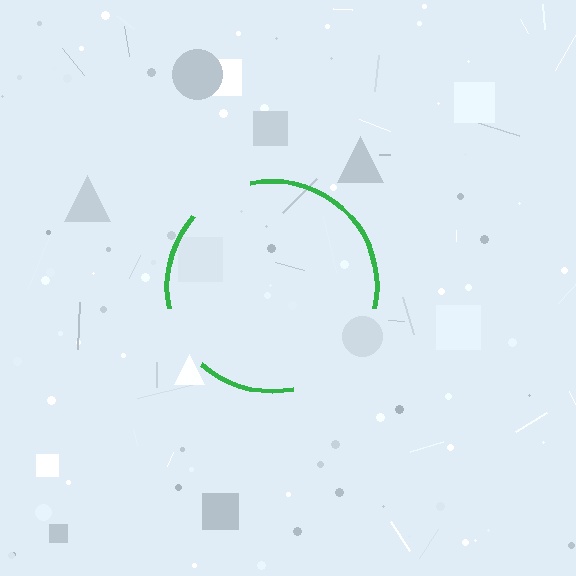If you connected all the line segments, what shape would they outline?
They would outline a circle.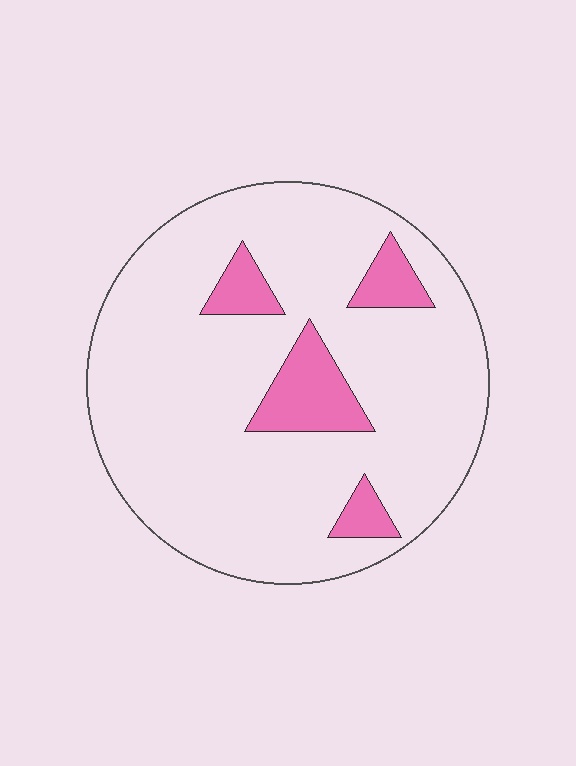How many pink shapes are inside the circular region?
4.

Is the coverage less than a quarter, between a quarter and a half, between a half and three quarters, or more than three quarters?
Less than a quarter.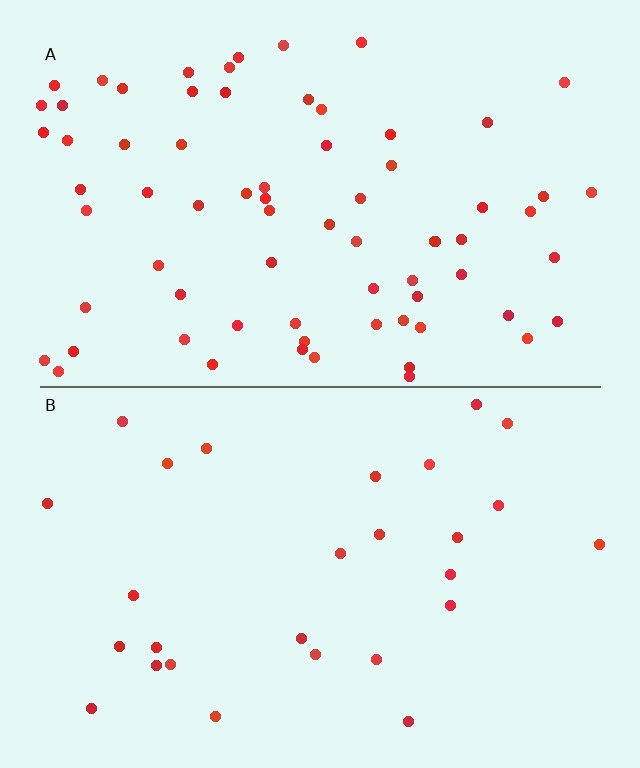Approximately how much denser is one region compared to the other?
Approximately 2.6× — region A over region B.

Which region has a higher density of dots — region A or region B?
A (the top).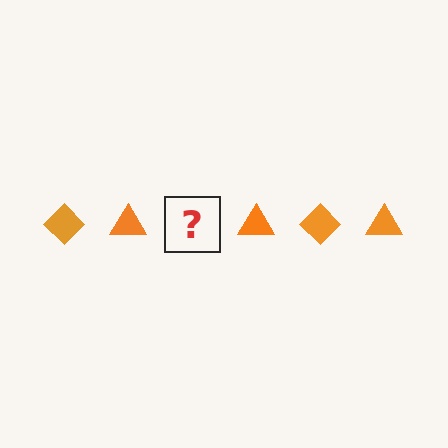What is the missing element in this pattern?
The missing element is an orange diamond.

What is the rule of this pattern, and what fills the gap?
The rule is that the pattern cycles through diamond, triangle shapes in orange. The gap should be filled with an orange diamond.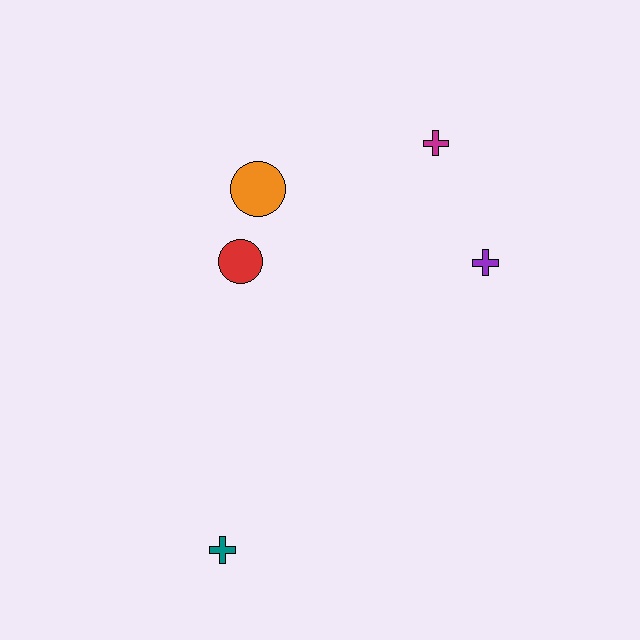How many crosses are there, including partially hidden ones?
There are 3 crosses.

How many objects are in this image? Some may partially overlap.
There are 5 objects.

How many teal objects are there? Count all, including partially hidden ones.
There is 1 teal object.